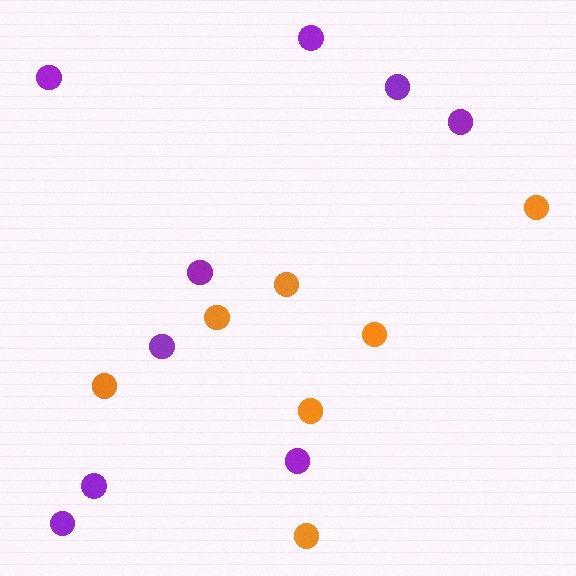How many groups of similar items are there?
There are 2 groups: one group of purple circles (9) and one group of orange circles (7).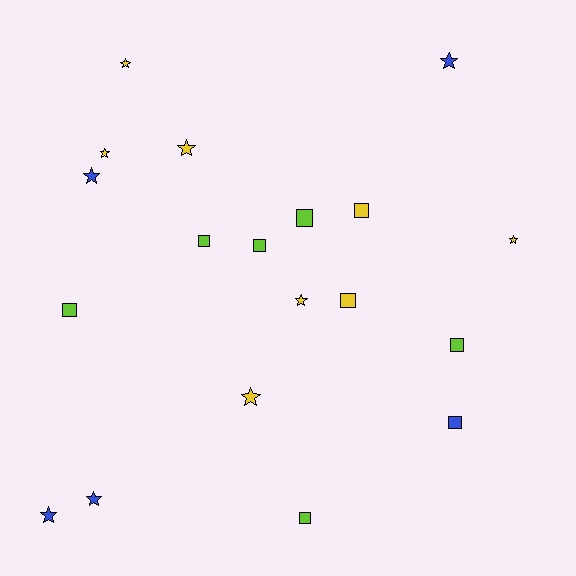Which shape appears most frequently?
Star, with 10 objects.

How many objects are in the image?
There are 19 objects.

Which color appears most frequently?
Yellow, with 8 objects.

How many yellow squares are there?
There are 2 yellow squares.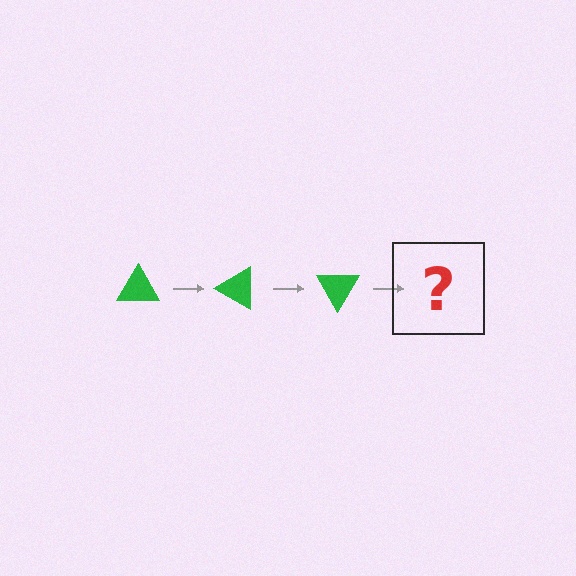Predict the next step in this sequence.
The next step is a green triangle rotated 90 degrees.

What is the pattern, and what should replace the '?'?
The pattern is that the triangle rotates 30 degrees each step. The '?' should be a green triangle rotated 90 degrees.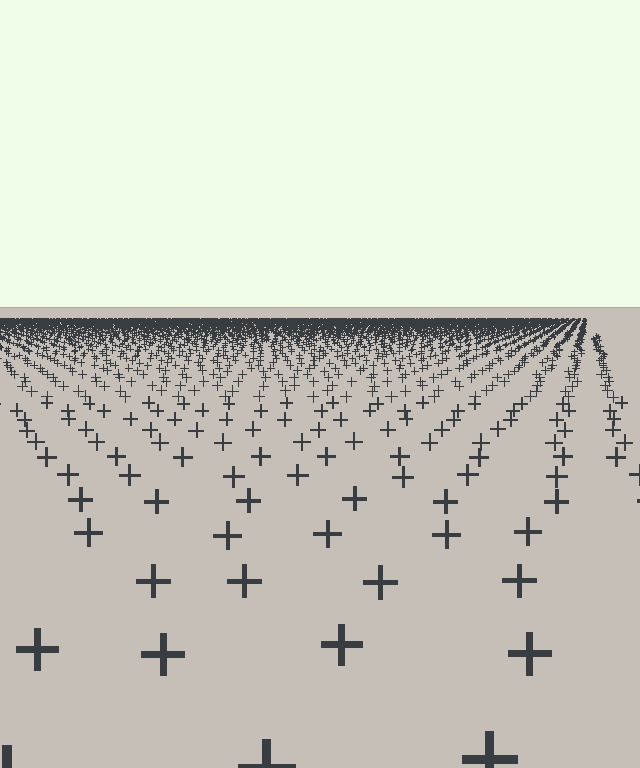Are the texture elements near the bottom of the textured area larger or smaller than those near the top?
Larger. Near the bottom, elements are closer to the viewer and appear at a bigger on-screen size.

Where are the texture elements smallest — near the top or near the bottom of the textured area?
Near the top.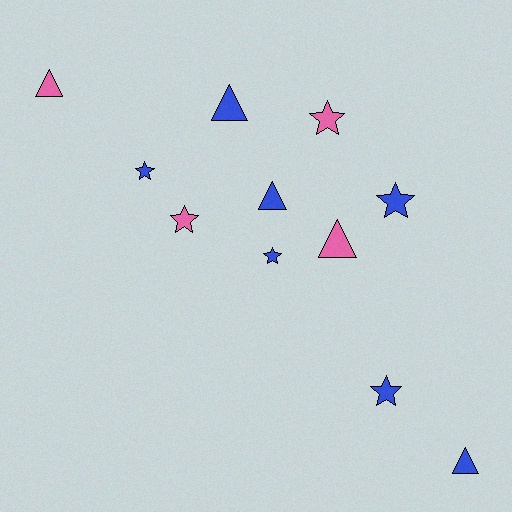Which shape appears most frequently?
Star, with 6 objects.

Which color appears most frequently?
Blue, with 7 objects.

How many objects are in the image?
There are 11 objects.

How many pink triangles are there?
There are 2 pink triangles.